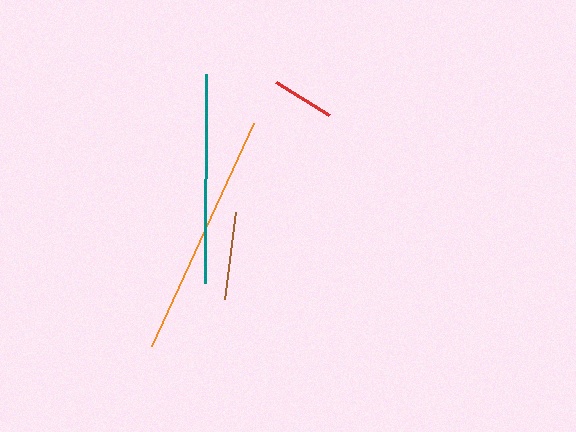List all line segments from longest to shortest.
From longest to shortest: orange, teal, brown, red.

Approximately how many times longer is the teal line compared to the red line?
The teal line is approximately 3.3 times the length of the red line.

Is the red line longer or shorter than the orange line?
The orange line is longer than the red line.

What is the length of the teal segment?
The teal segment is approximately 209 pixels long.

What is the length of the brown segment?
The brown segment is approximately 87 pixels long.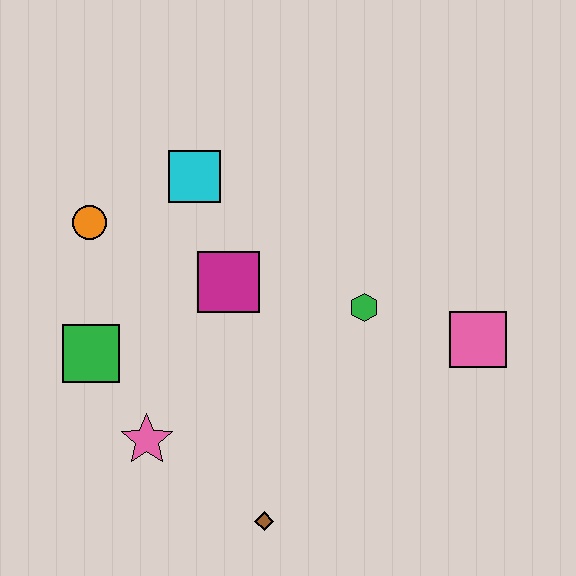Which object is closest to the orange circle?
The cyan square is closest to the orange circle.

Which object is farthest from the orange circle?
The pink square is farthest from the orange circle.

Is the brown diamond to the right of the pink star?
Yes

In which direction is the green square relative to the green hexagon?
The green square is to the left of the green hexagon.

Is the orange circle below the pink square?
No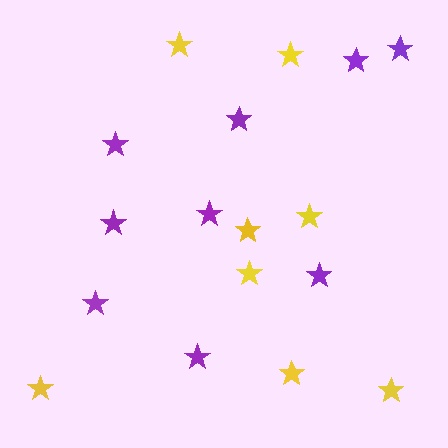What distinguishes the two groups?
There are 2 groups: one group of purple stars (9) and one group of yellow stars (8).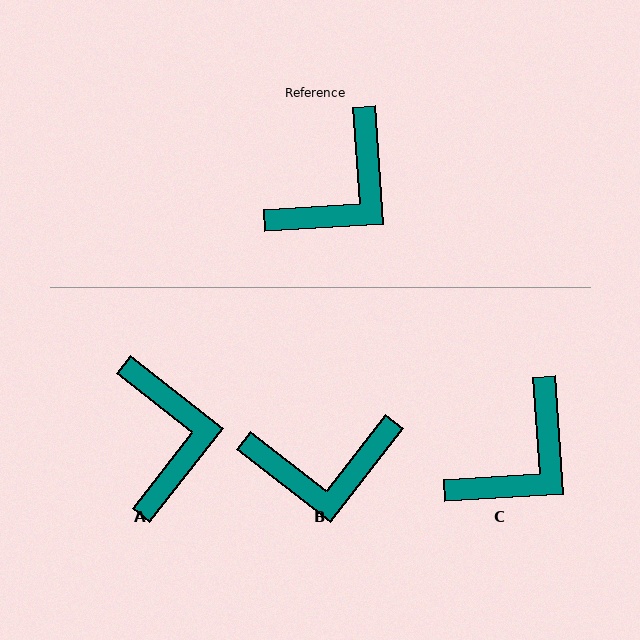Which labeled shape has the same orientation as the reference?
C.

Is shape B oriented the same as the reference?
No, it is off by about 41 degrees.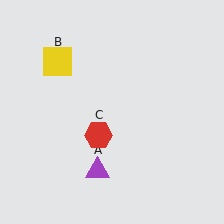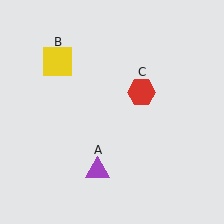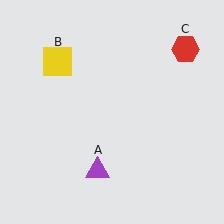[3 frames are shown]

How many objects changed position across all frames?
1 object changed position: red hexagon (object C).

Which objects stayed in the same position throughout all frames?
Purple triangle (object A) and yellow square (object B) remained stationary.